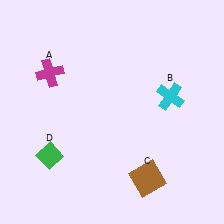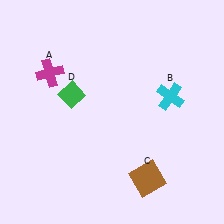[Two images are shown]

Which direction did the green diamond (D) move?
The green diamond (D) moved up.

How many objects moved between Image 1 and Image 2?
1 object moved between the two images.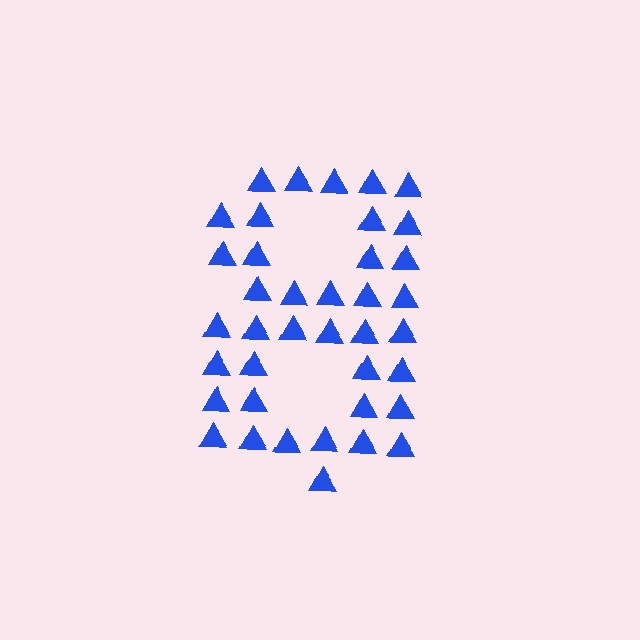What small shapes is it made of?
It is made of small triangles.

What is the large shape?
The large shape is the digit 8.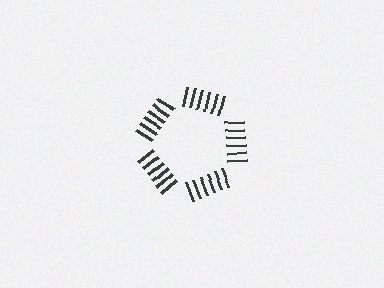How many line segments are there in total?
30 — 6 along each of the 5 edges.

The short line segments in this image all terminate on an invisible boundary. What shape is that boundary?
An illusory pentagon — the line segments terminate on its edges but no continuous stroke is drawn.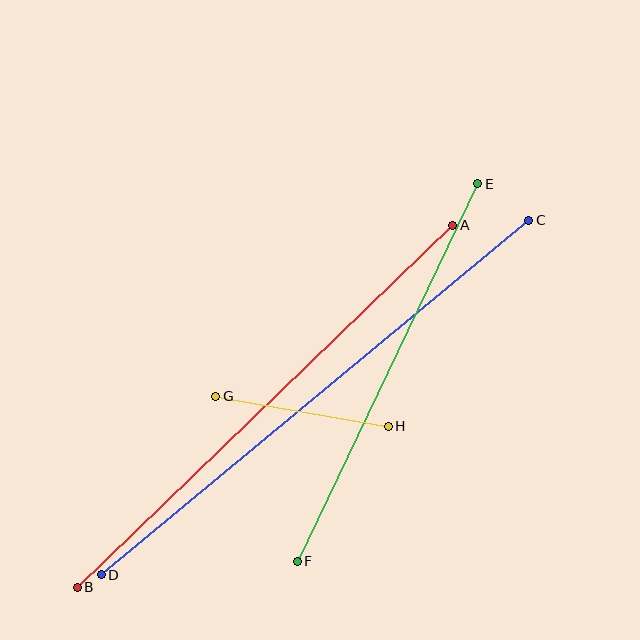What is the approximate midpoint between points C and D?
The midpoint is at approximately (315, 397) pixels.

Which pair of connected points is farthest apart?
Points C and D are farthest apart.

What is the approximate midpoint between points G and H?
The midpoint is at approximately (302, 411) pixels.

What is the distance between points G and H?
The distance is approximately 175 pixels.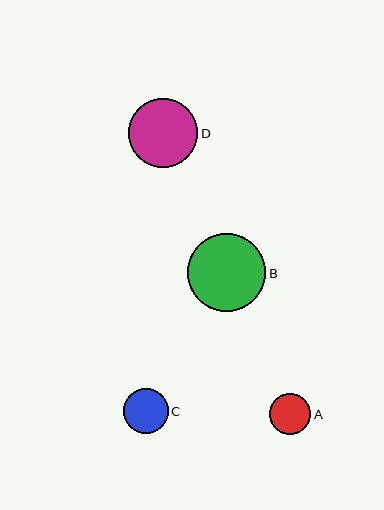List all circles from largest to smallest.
From largest to smallest: B, D, C, A.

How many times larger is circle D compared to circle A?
Circle D is approximately 1.7 times the size of circle A.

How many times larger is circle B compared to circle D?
Circle B is approximately 1.1 times the size of circle D.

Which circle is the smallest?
Circle A is the smallest with a size of approximately 41 pixels.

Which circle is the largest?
Circle B is the largest with a size of approximately 78 pixels.